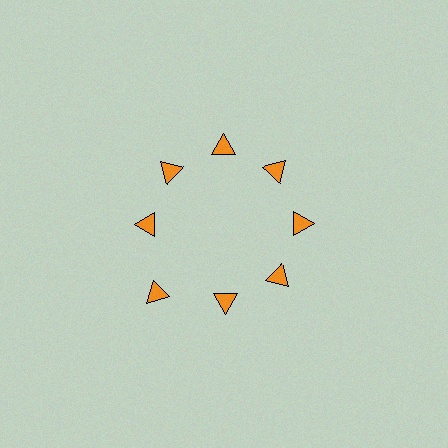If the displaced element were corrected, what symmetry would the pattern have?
It would have 8-fold rotational symmetry — the pattern would map onto itself every 45 degrees.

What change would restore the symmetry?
The symmetry would be restored by moving it inward, back onto the ring so that all 8 triangles sit at equal angles and equal distance from the center.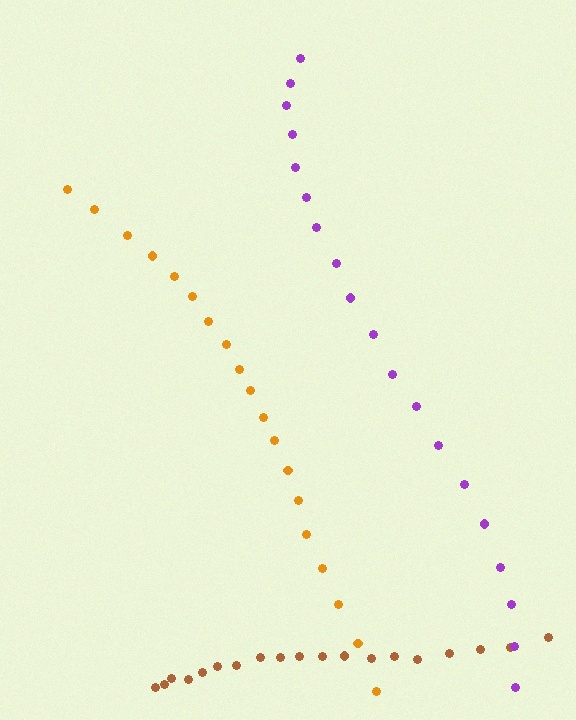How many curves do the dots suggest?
There are 3 distinct paths.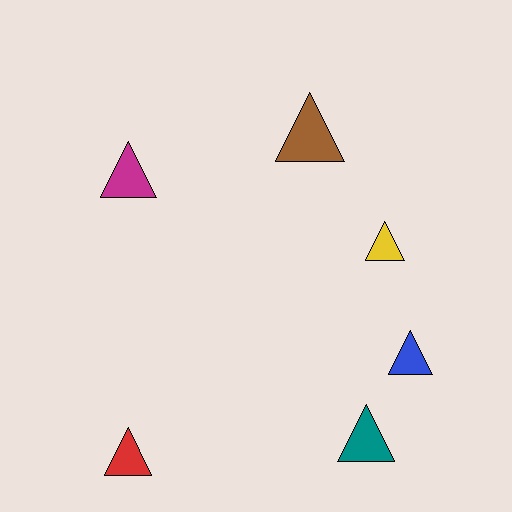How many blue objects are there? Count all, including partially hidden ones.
There is 1 blue object.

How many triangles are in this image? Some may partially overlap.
There are 6 triangles.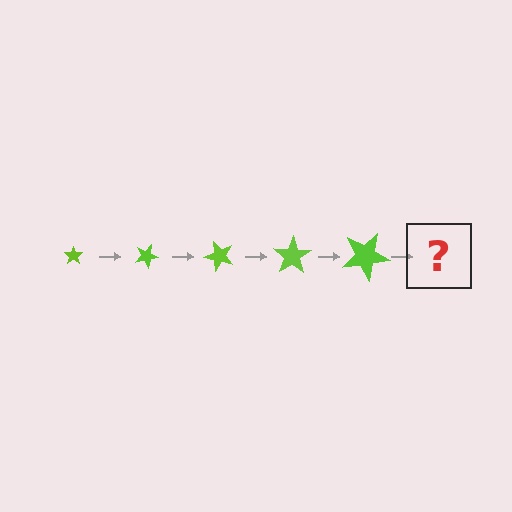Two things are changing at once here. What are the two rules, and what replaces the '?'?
The two rules are that the star grows larger each step and it rotates 25 degrees each step. The '?' should be a star, larger than the previous one and rotated 125 degrees from the start.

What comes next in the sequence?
The next element should be a star, larger than the previous one and rotated 125 degrees from the start.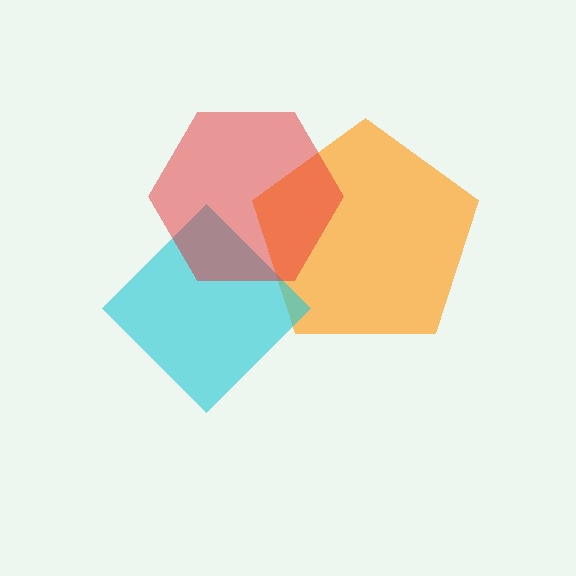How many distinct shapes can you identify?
There are 3 distinct shapes: an orange pentagon, a cyan diamond, a red hexagon.